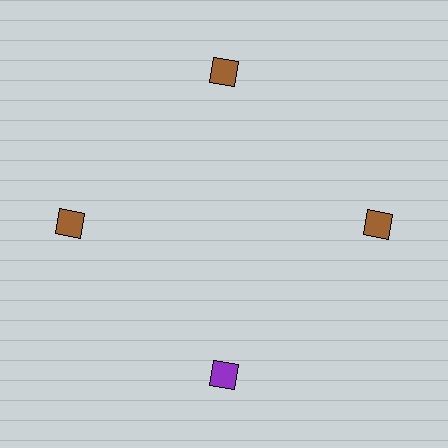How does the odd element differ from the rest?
It has a different color: purple instead of brown.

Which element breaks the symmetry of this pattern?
The purple diamond at roughly the 6 o'clock position breaks the symmetry. All other shapes are brown diamonds.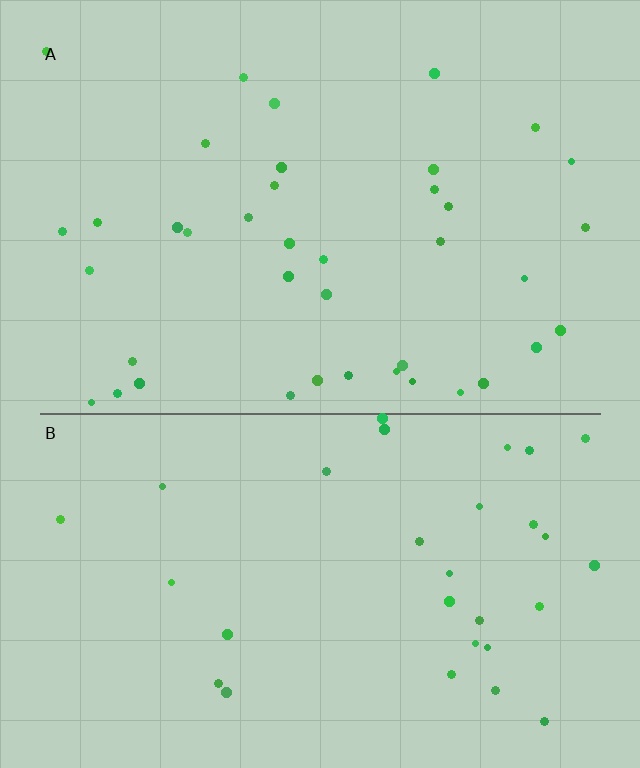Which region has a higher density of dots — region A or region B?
A (the top).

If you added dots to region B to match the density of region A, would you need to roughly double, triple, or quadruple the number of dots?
Approximately double.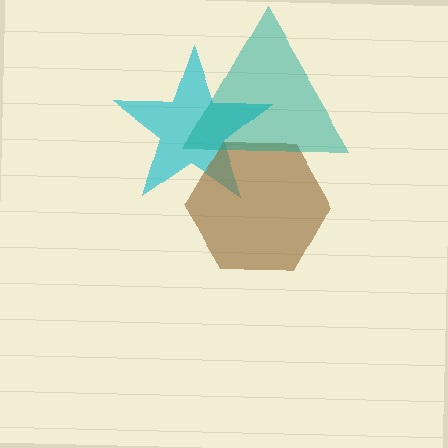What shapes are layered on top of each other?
The layered shapes are: a cyan star, a brown hexagon, a teal triangle.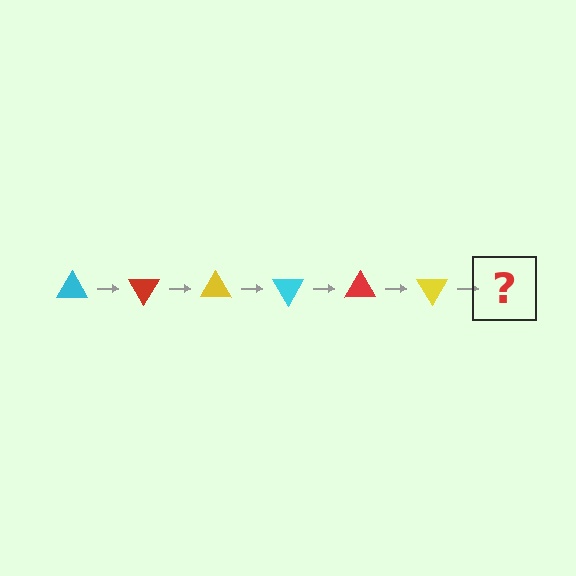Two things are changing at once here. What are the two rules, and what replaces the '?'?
The two rules are that it rotates 60 degrees each step and the color cycles through cyan, red, and yellow. The '?' should be a cyan triangle, rotated 360 degrees from the start.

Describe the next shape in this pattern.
It should be a cyan triangle, rotated 360 degrees from the start.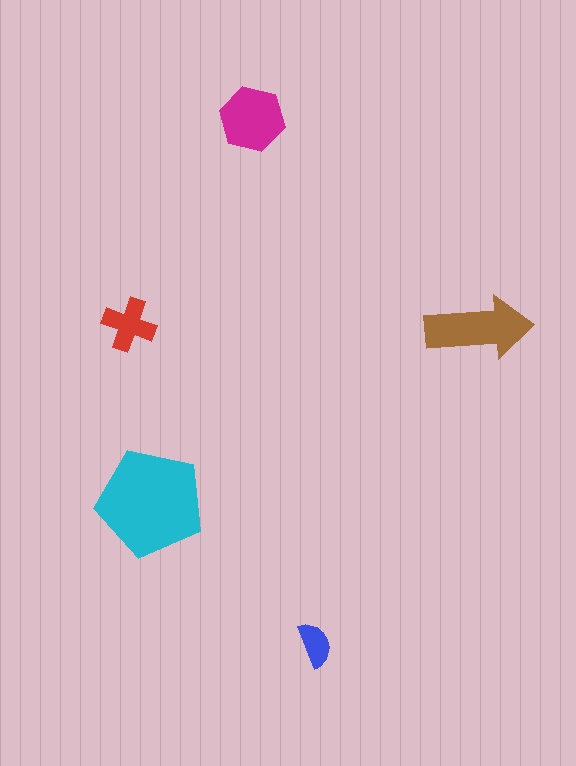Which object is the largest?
The cyan pentagon.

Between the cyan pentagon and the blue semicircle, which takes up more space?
The cyan pentagon.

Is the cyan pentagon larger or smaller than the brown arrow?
Larger.